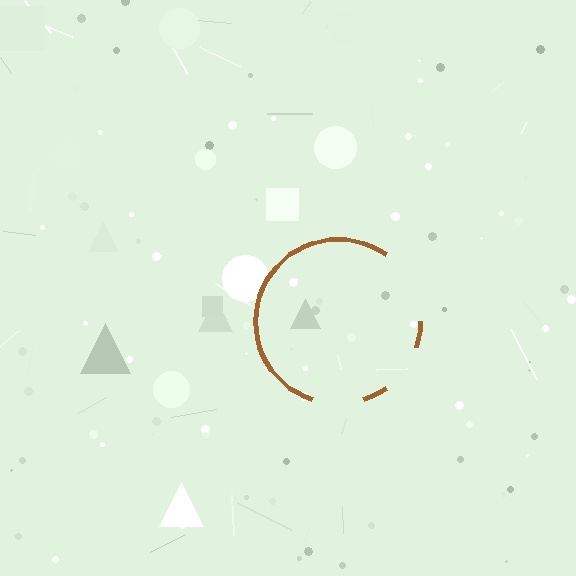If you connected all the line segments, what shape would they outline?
They would outline a circle.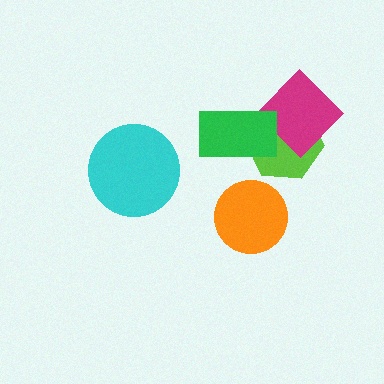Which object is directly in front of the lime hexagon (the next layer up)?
The magenta diamond is directly in front of the lime hexagon.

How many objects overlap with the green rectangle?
2 objects overlap with the green rectangle.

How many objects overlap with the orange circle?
0 objects overlap with the orange circle.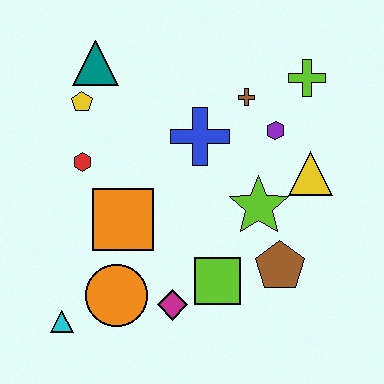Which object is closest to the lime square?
The magenta diamond is closest to the lime square.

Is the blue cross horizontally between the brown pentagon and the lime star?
No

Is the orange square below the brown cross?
Yes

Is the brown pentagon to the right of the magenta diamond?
Yes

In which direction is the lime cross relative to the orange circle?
The lime cross is above the orange circle.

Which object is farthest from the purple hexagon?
The cyan triangle is farthest from the purple hexagon.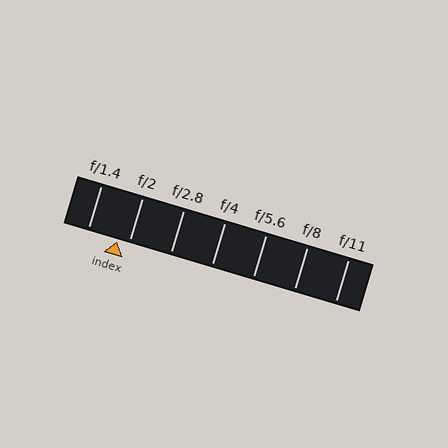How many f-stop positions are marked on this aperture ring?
There are 7 f-stop positions marked.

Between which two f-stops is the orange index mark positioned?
The index mark is between f/1.4 and f/2.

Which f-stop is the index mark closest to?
The index mark is closest to f/2.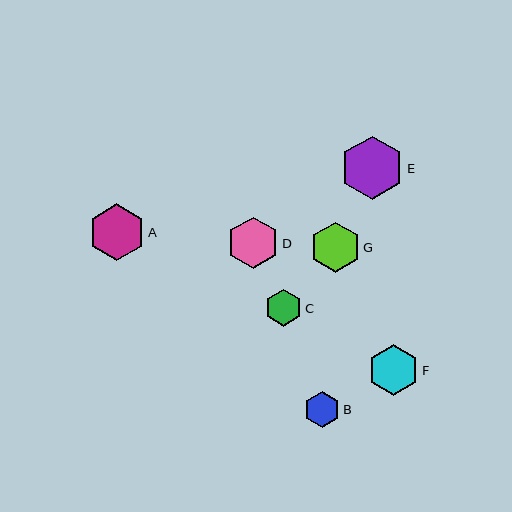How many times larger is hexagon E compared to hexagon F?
Hexagon E is approximately 1.2 times the size of hexagon F.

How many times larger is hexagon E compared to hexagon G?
Hexagon E is approximately 1.3 times the size of hexagon G.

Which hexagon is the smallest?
Hexagon B is the smallest with a size of approximately 36 pixels.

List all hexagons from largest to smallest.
From largest to smallest: E, A, D, F, G, C, B.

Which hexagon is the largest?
Hexagon E is the largest with a size of approximately 64 pixels.